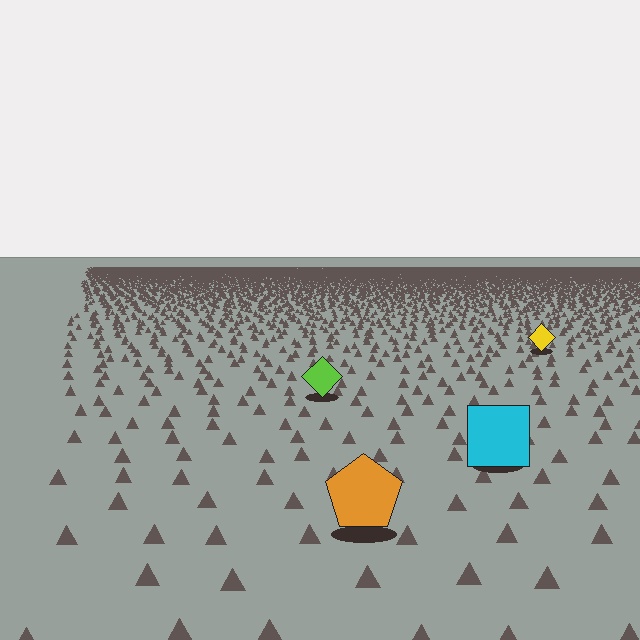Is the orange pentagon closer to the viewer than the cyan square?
Yes. The orange pentagon is closer — you can tell from the texture gradient: the ground texture is coarser near it.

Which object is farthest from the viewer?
The yellow diamond is farthest from the viewer. It appears smaller and the ground texture around it is denser.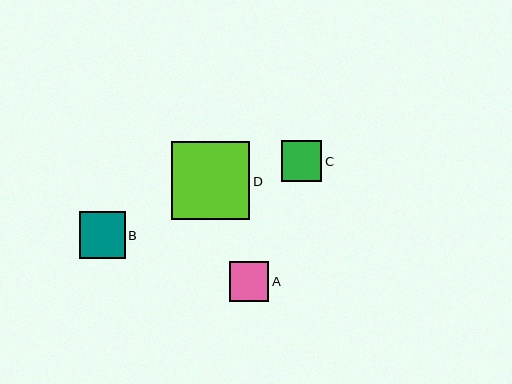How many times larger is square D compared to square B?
Square D is approximately 1.7 times the size of square B.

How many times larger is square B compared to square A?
Square B is approximately 1.2 times the size of square A.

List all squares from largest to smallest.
From largest to smallest: D, B, C, A.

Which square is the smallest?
Square A is the smallest with a size of approximately 40 pixels.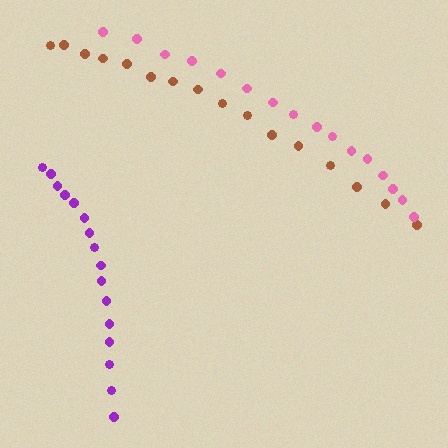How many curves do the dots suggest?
There are 3 distinct paths.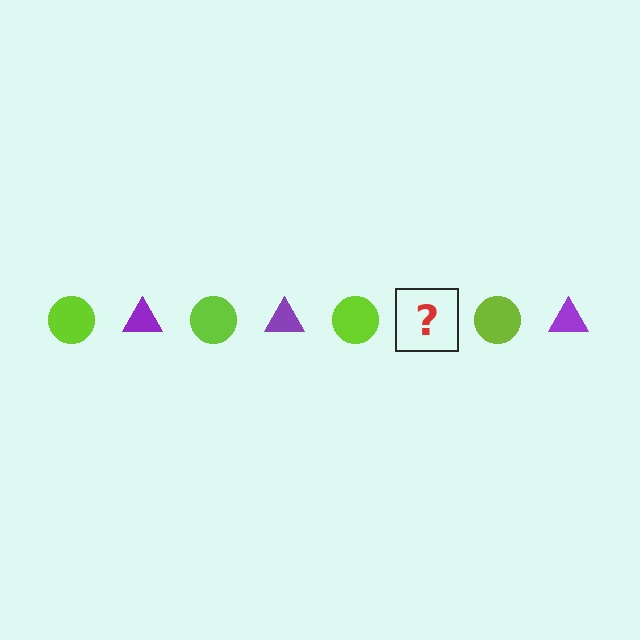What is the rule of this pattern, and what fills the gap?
The rule is that the pattern alternates between lime circle and purple triangle. The gap should be filled with a purple triangle.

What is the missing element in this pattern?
The missing element is a purple triangle.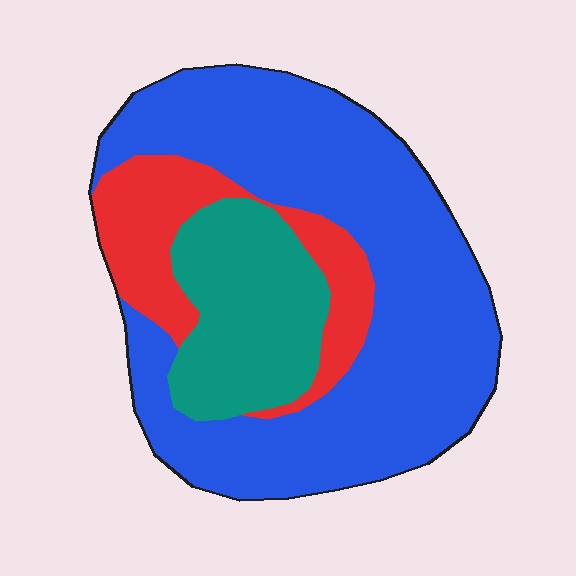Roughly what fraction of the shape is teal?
Teal covers about 20% of the shape.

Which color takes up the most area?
Blue, at roughly 60%.